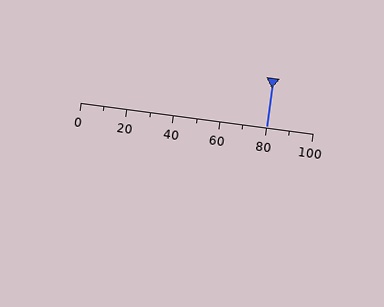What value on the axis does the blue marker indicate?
The marker indicates approximately 80.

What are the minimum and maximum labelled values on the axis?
The axis runs from 0 to 100.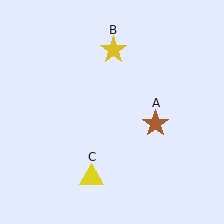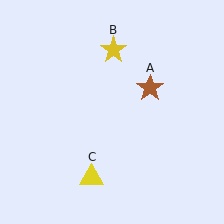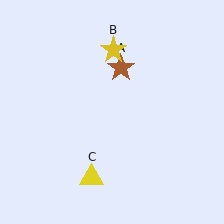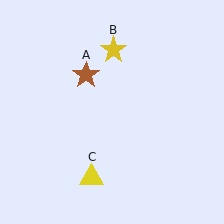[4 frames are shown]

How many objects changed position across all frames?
1 object changed position: brown star (object A).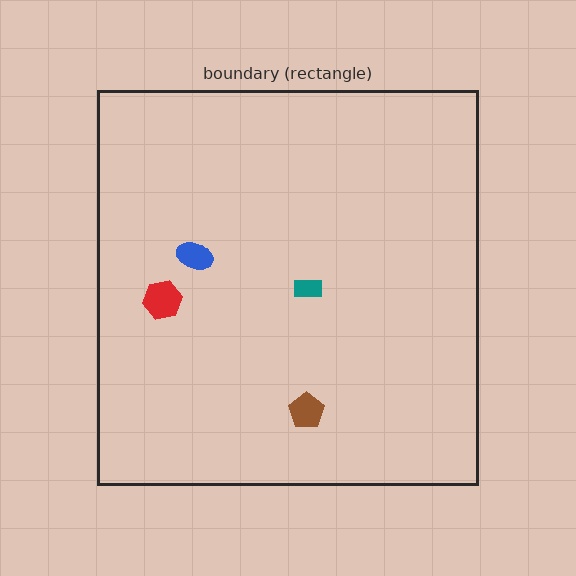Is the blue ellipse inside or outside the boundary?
Inside.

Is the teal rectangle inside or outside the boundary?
Inside.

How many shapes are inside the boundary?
4 inside, 0 outside.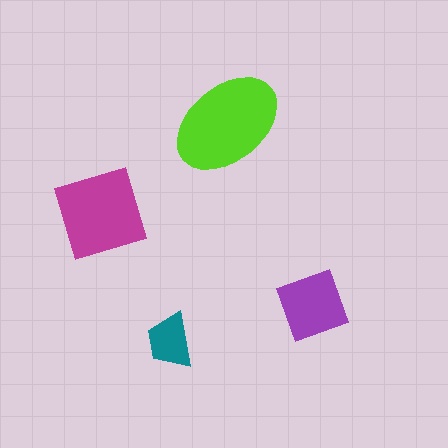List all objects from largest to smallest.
The lime ellipse, the magenta square, the purple diamond, the teal trapezoid.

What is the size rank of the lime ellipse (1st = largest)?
1st.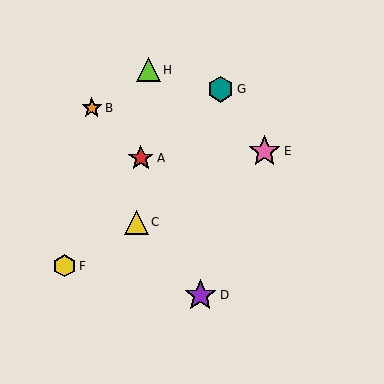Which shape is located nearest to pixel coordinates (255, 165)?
The pink star (labeled E) at (265, 151) is nearest to that location.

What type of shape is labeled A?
Shape A is a red star.